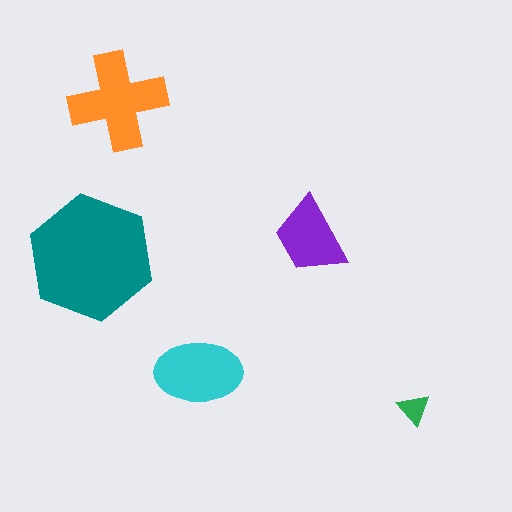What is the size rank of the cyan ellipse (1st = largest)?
3rd.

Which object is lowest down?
The green triangle is bottommost.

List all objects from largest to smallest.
The teal hexagon, the orange cross, the cyan ellipse, the purple trapezoid, the green triangle.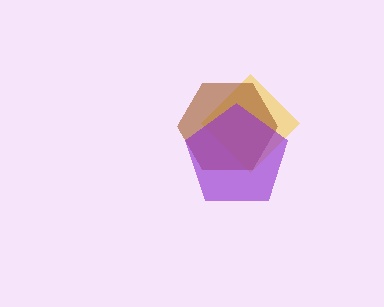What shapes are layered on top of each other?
The layered shapes are: a yellow diamond, a brown hexagon, a purple pentagon.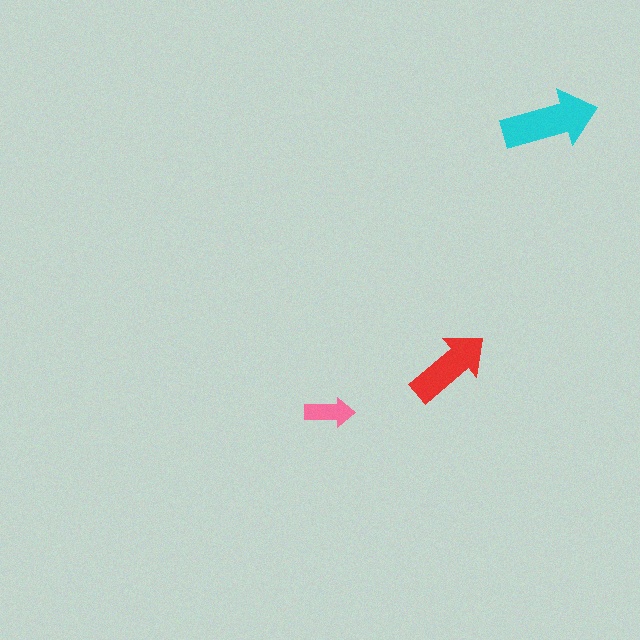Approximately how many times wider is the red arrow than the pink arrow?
About 1.5 times wider.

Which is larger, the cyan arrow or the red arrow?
The cyan one.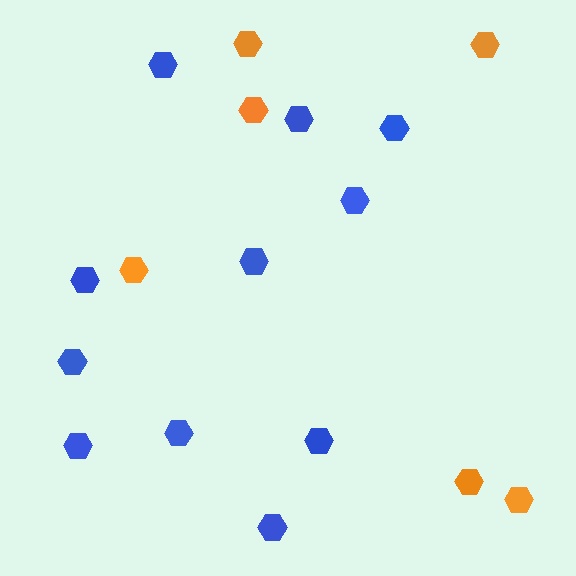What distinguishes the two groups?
There are 2 groups: one group of blue hexagons (11) and one group of orange hexagons (6).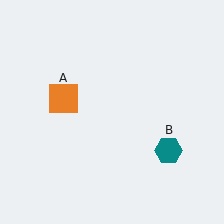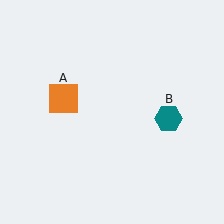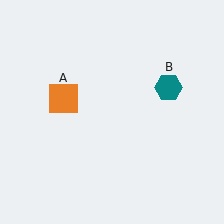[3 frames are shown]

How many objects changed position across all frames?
1 object changed position: teal hexagon (object B).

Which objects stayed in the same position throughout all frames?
Orange square (object A) remained stationary.